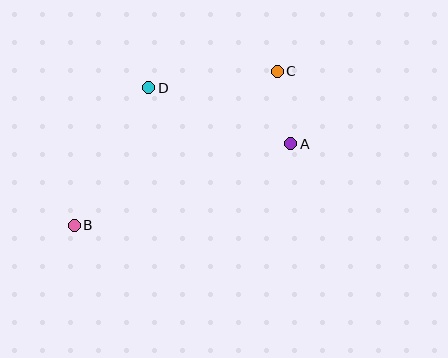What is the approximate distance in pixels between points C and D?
The distance between C and D is approximately 130 pixels.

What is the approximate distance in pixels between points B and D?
The distance between B and D is approximately 156 pixels.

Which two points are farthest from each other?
Points B and C are farthest from each other.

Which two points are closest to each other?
Points A and C are closest to each other.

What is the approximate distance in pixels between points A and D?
The distance between A and D is approximately 153 pixels.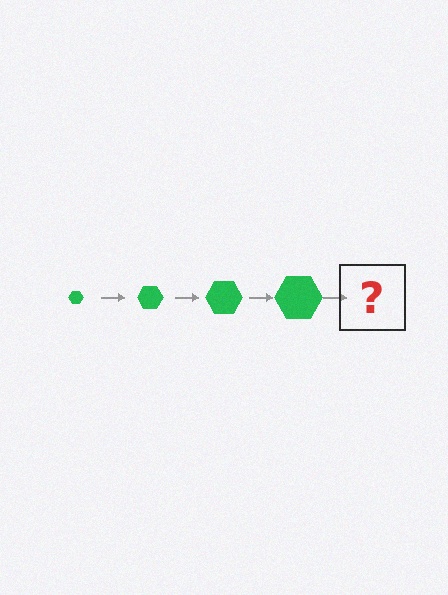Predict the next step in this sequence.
The next step is a green hexagon, larger than the previous one.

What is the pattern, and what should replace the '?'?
The pattern is that the hexagon gets progressively larger each step. The '?' should be a green hexagon, larger than the previous one.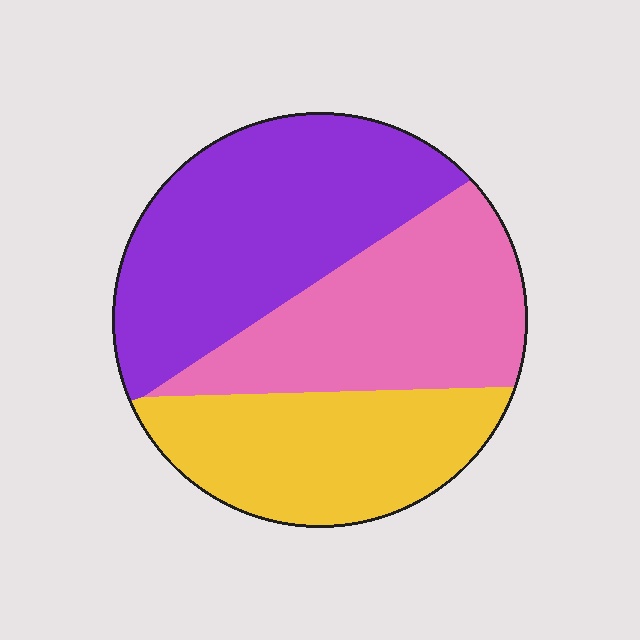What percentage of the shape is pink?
Pink takes up about one third (1/3) of the shape.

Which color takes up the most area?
Purple, at roughly 40%.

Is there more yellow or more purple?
Purple.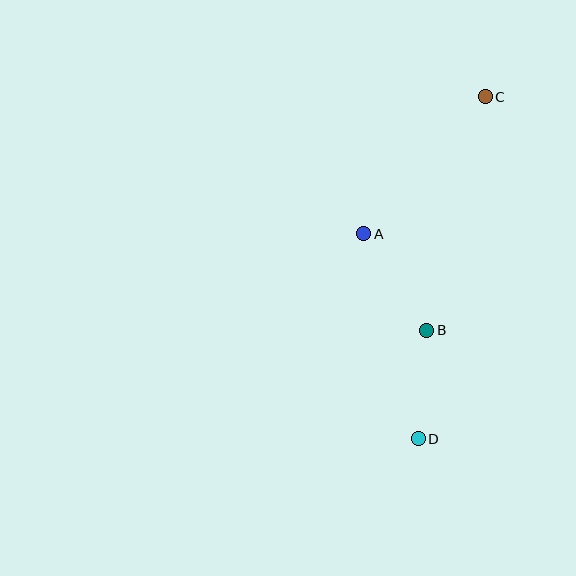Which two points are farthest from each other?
Points C and D are farthest from each other.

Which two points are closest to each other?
Points B and D are closest to each other.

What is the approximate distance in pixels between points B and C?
The distance between B and C is approximately 241 pixels.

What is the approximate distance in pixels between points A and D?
The distance between A and D is approximately 212 pixels.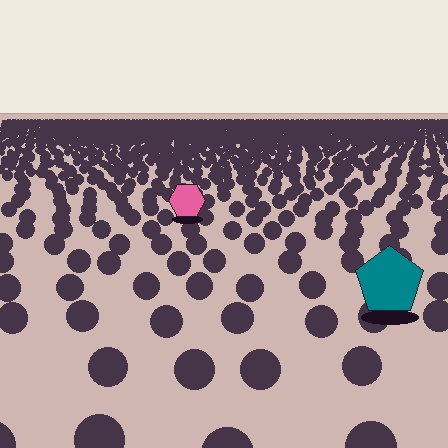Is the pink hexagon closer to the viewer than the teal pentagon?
No. The teal pentagon is closer — you can tell from the texture gradient: the ground texture is coarser near it.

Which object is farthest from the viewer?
The pink hexagon is farthest from the viewer. It appears smaller and the ground texture around it is denser.